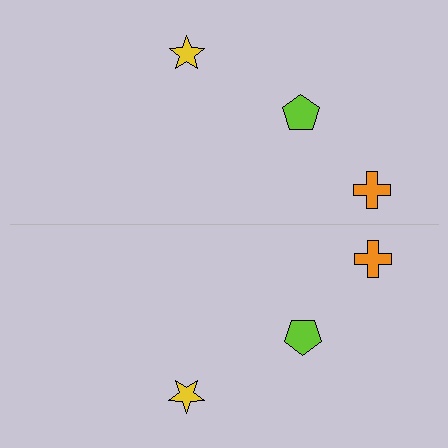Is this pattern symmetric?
Yes, this pattern has bilateral (reflection) symmetry.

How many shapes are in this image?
There are 6 shapes in this image.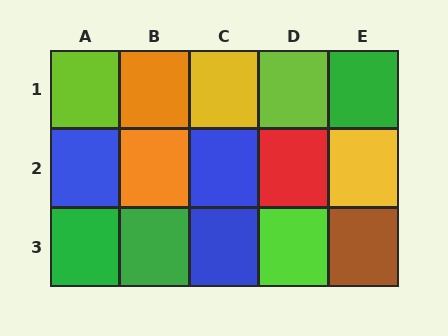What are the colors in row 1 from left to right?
Lime, orange, yellow, lime, green.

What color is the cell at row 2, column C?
Blue.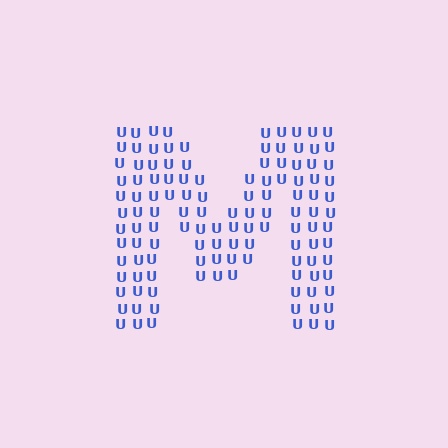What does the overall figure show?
The overall figure shows the letter M.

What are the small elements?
The small elements are letter U's.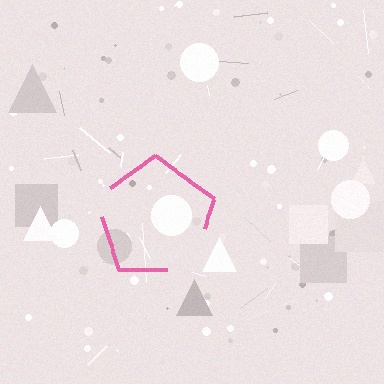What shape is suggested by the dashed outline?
The dashed outline suggests a pentagon.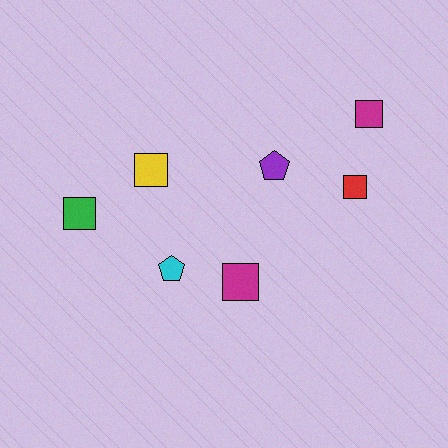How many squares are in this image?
There are 5 squares.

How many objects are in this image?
There are 7 objects.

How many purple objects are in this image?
There is 1 purple object.